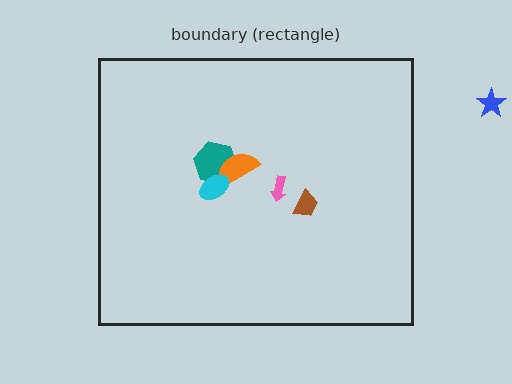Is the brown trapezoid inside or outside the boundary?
Inside.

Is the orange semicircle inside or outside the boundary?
Inside.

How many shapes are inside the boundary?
5 inside, 1 outside.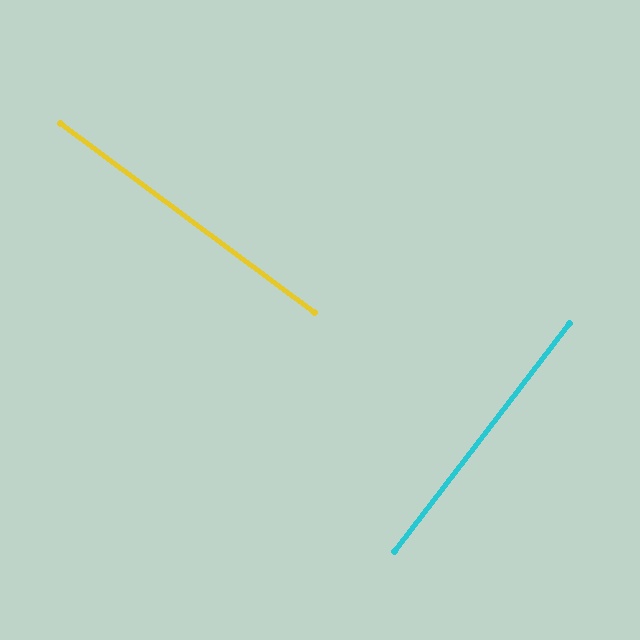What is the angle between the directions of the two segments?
Approximately 89 degrees.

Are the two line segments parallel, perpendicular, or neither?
Perpendicular — they meet at approximately 89°.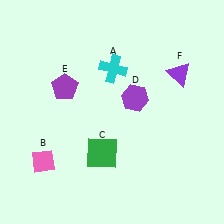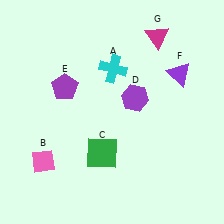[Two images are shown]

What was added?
A magenta triangle (G) was added in Image 2.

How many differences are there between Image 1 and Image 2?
There is 1 difference between the two images.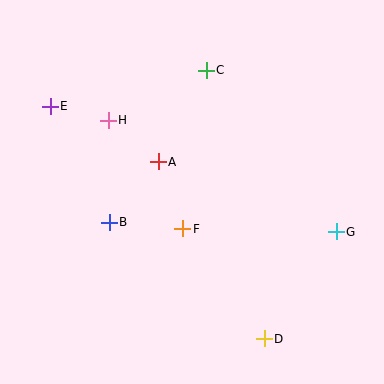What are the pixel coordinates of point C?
Point C is at (206, 70).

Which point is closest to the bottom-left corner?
Point B is closest to the bottom-left corner.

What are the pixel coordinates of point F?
Point F is at (183, 229).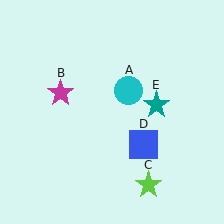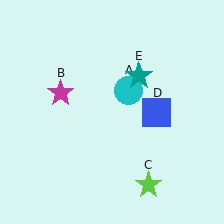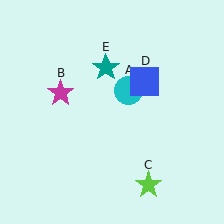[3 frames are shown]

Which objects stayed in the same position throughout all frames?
Cyan circle (object A) and magenta star (object B) and lime star (object C) remained stationary.